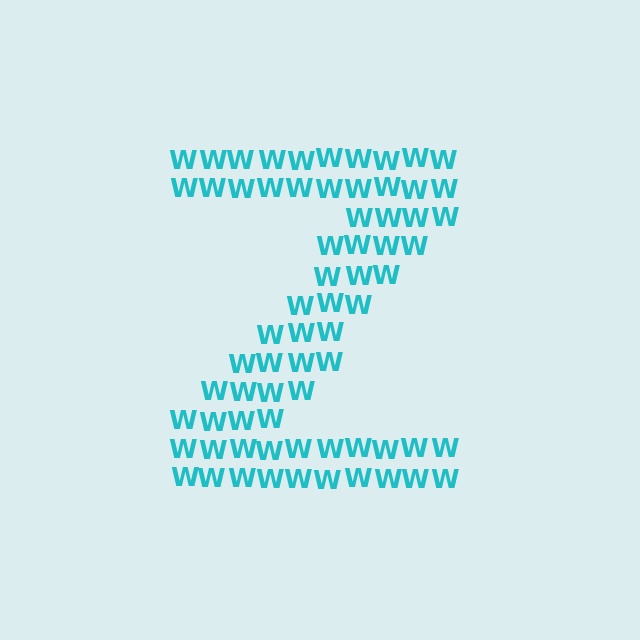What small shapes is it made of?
It is made of small letter W's.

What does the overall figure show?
The overall figure shows the letter Z.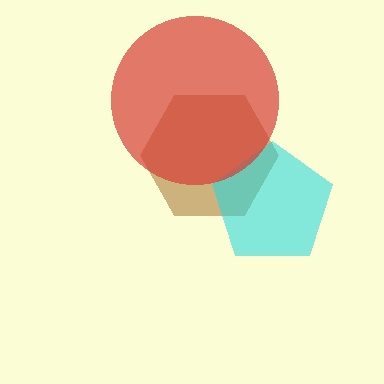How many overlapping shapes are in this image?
There are 3 overlapping shapes in the image.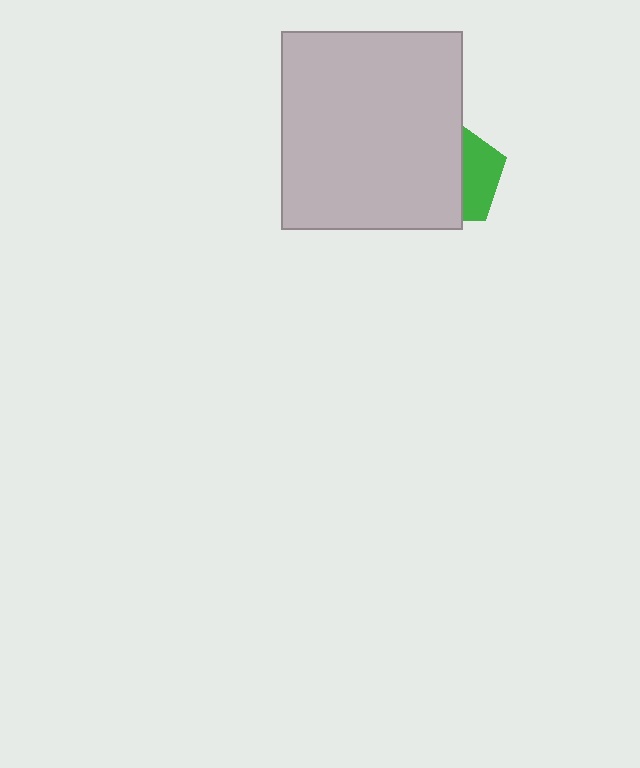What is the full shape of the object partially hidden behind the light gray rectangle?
The partially hidden object is a green pentagon.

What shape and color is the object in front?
The object in front is a light gray rectangle.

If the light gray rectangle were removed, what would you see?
You would see the complete green pentagon.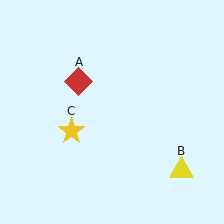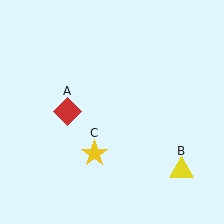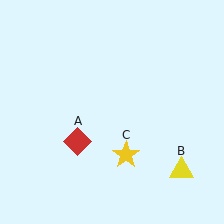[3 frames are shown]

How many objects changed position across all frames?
2 objects changed position: red diamond (object A), yellow star (object C).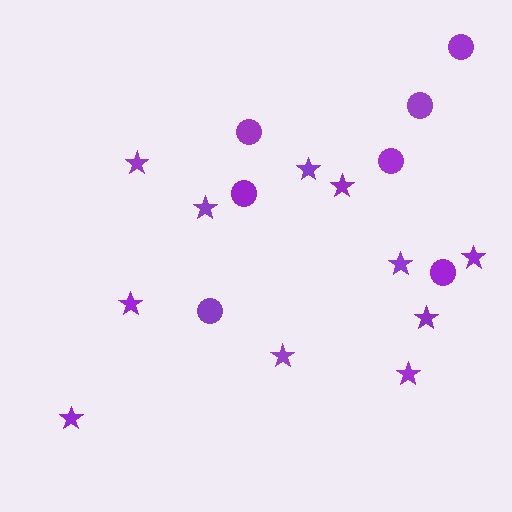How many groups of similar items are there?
There are 2 groups: one group of circles (7) and one group of stars (11).